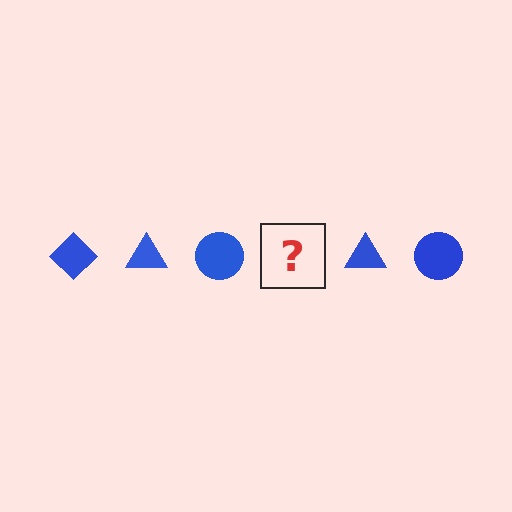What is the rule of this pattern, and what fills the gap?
The rule is that the pattern cycles through diamond, triangle, circle shapes in blue. The gap should be filled with a blue diamond.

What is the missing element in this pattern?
The missing element is a blue diamond.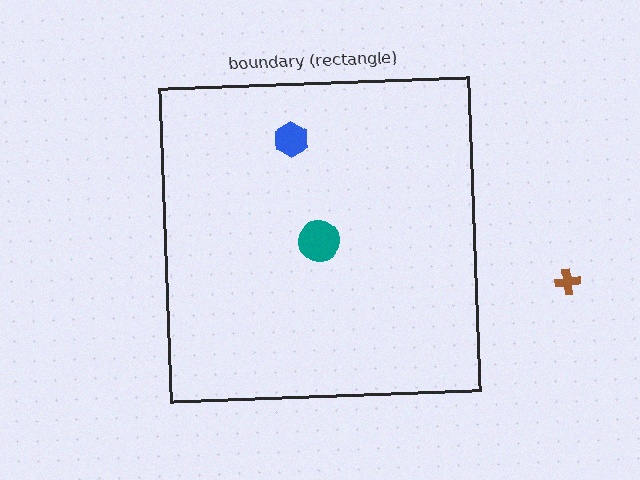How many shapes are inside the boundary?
2 inside, 1 outside.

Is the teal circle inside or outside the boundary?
Inside.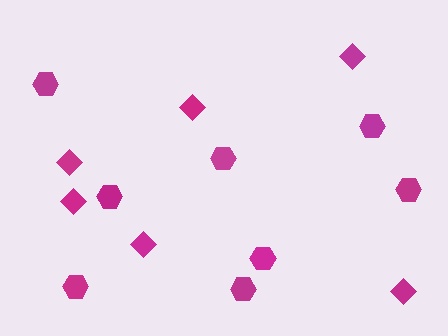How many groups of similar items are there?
There are 2 groups: one group of hexagons (8) and one group of diamonds (6).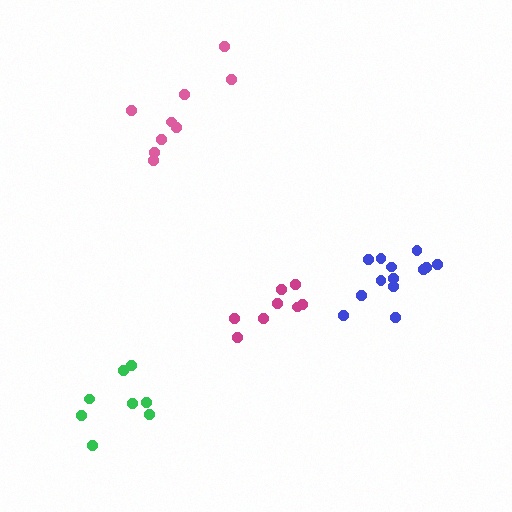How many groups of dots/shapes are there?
There are 4 groups.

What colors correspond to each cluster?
The clusters are colored: blue, magenta, pink, green.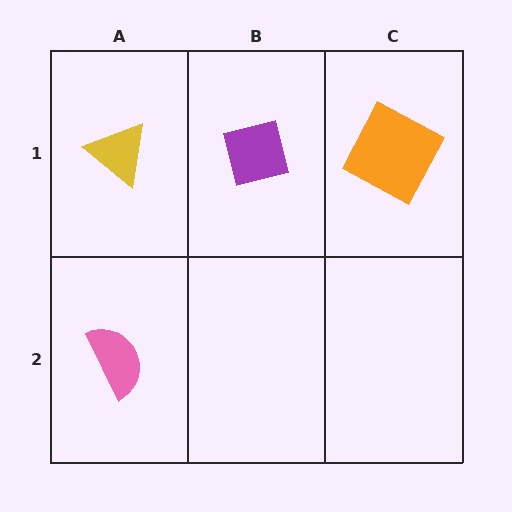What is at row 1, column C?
An orange square.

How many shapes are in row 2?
1 shape.